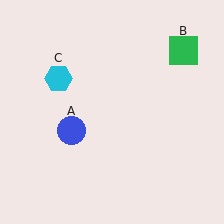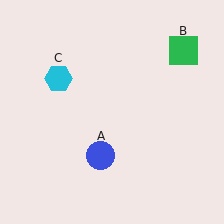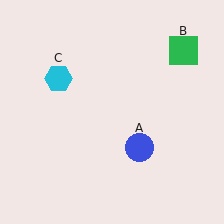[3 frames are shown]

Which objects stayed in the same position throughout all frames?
Green square (object B) and cyan hexagon (object C) remained stationary.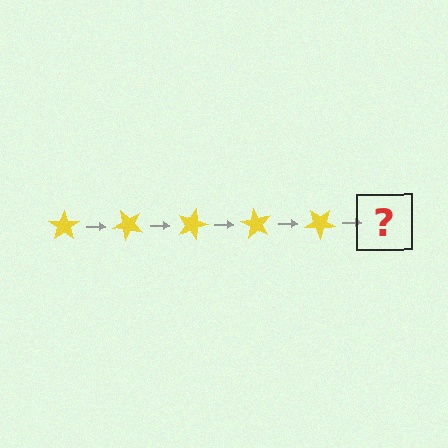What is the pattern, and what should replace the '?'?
The pattern is that the star rotates 45 degrees each step. The '?' should be a yellow star rotated 225 degrees.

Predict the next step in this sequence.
The next step is a yellow star rotated 225 degrees.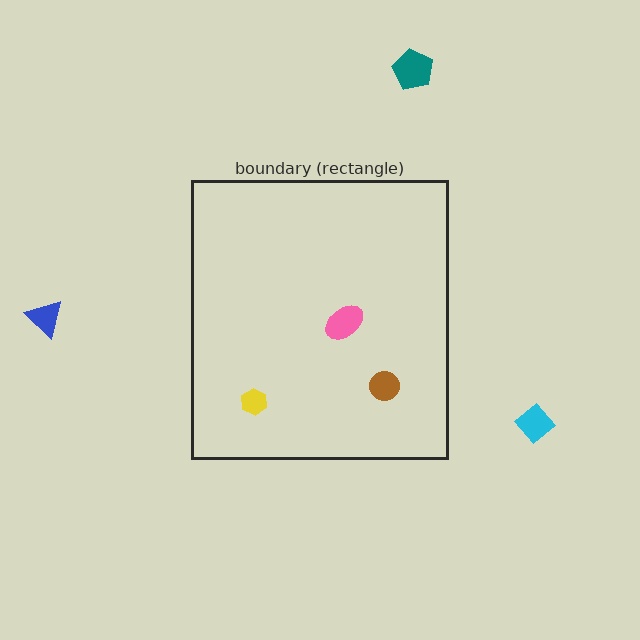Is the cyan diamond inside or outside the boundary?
Outside.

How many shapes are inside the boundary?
3 inside, 3 outside.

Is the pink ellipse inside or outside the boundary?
Inside.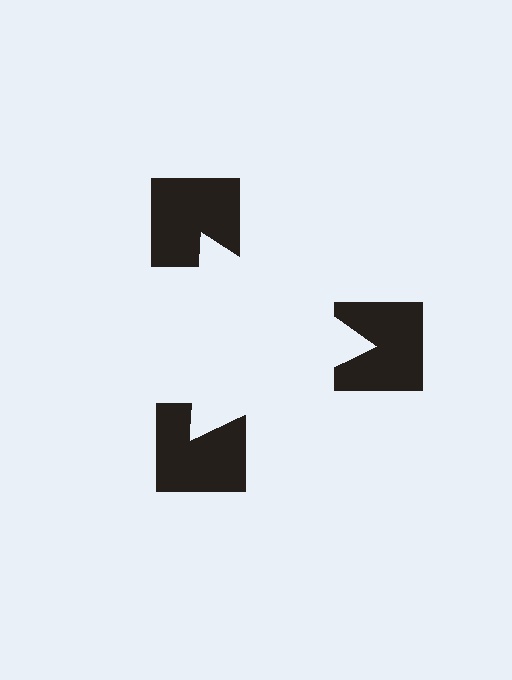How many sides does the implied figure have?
3 sides.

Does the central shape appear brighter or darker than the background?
It typically appears slightly brighter than the background, even though no actual brightness change is drawn.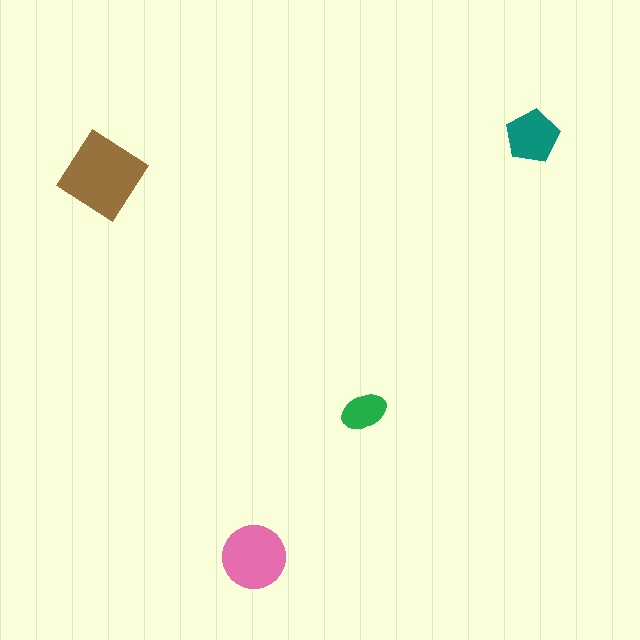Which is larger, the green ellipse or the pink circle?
The pink circle.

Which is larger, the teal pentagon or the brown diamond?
The brown diamond.